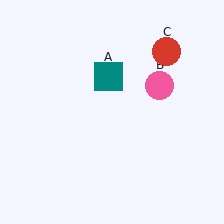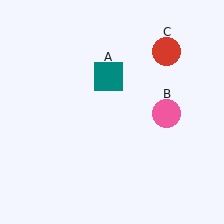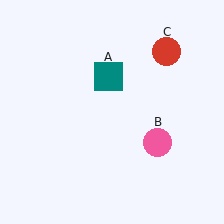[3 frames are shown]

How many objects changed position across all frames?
1 object changed position: pink circle (object B).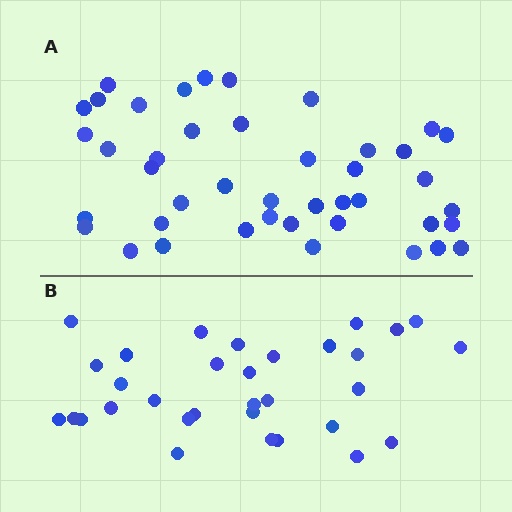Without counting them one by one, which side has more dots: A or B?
Region A (the top region) has more dots.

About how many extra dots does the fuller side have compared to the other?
Region A has roughly 12 or so more dots than region B.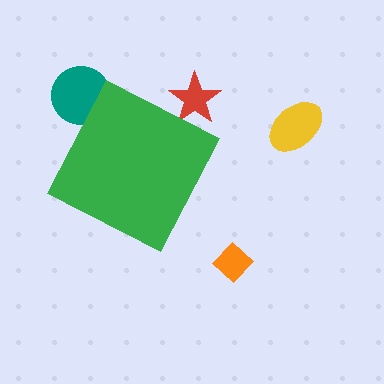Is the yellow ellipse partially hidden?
No, the yellow ellipse is fully visible.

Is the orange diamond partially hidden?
No, the orange diamond is fully visible.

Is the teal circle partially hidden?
Yes, the teal circle is partially hidden behind the green diamond.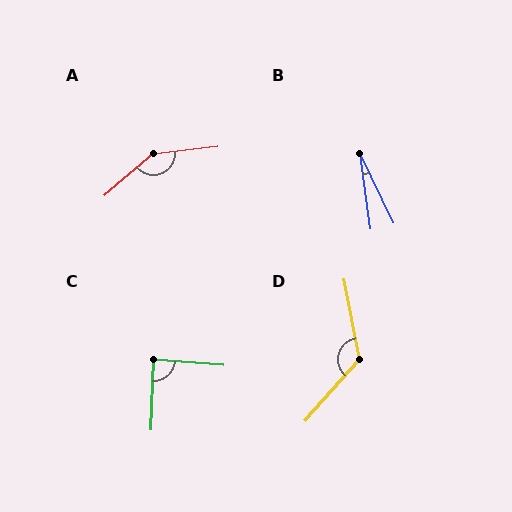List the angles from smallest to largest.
B (18°), C (87°), D (128°), A (146°).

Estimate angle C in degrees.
Approximately 87 degrees.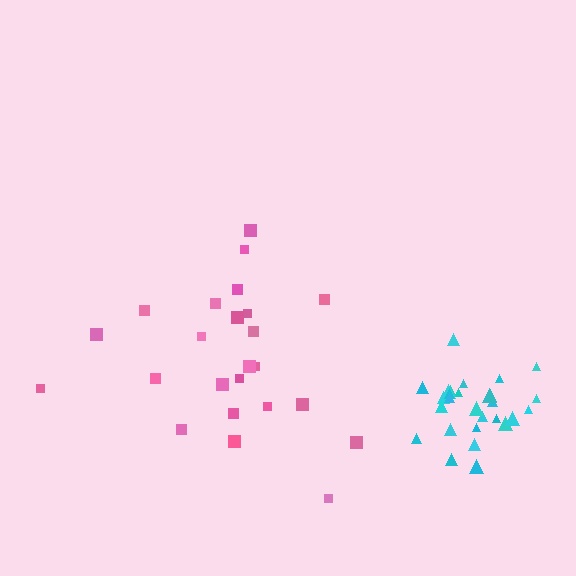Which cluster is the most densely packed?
Cyan.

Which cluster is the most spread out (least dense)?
Pink.